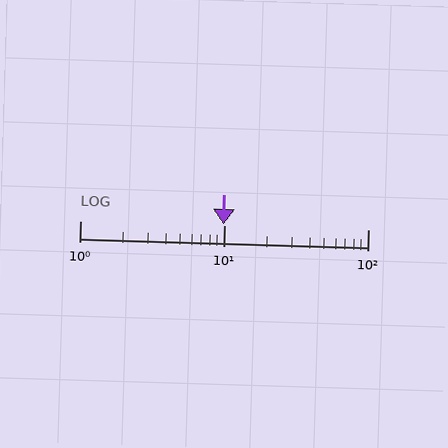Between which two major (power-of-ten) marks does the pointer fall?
The pointer is between 1 and 10.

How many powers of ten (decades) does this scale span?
The scale spans 2 decades, from 1 to 100.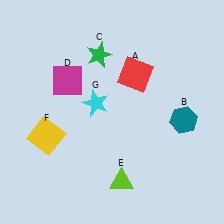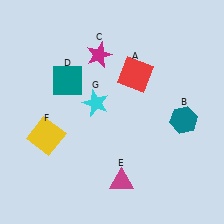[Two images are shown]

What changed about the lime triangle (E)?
In Image 1, E is lime. In Image 2, it changed to magenta.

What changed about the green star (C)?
In Image 1, C is green. In Image 2, it changed to magenta.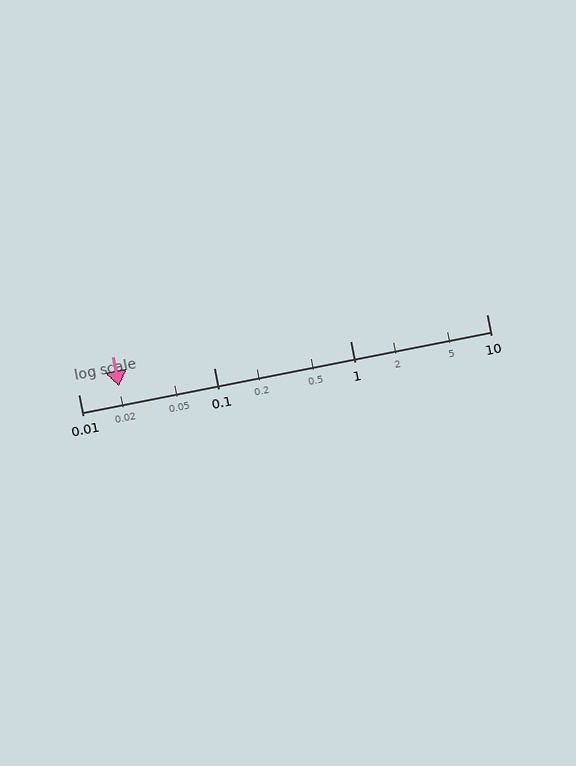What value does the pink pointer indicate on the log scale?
The pointer indicates approximately 0.02.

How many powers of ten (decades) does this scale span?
The scale spans 3 decades, from 0.01 to 10.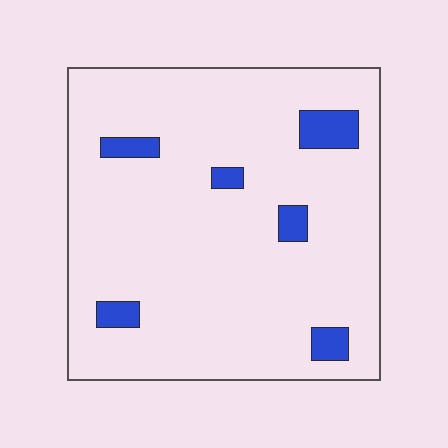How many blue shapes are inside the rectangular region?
6.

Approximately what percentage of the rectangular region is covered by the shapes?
Approximately 10%.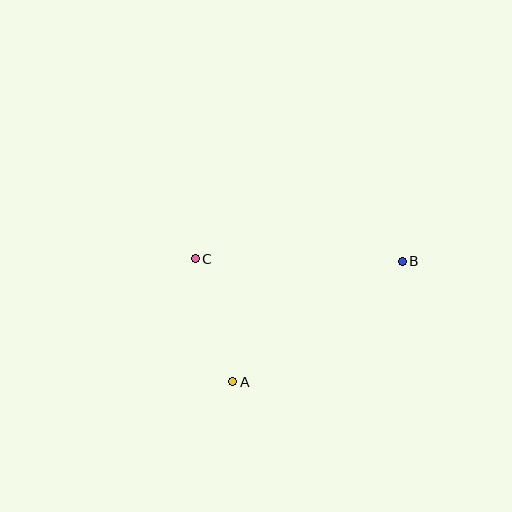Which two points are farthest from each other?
Points A and B are farthest from each other.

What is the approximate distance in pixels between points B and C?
The distance between B and C is approximately 207 pixels.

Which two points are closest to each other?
Points A and C are closest to each other.